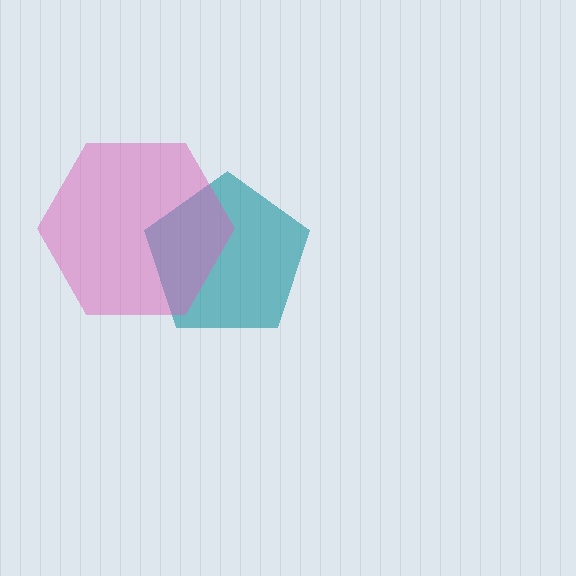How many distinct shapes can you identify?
There are 2 distinct shapes: a teal pentagon, a pink hexagon.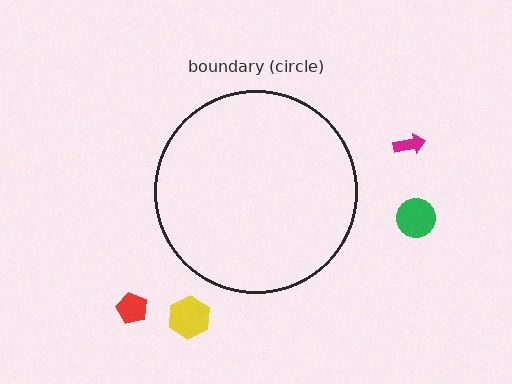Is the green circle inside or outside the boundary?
Outside.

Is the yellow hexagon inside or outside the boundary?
Outside.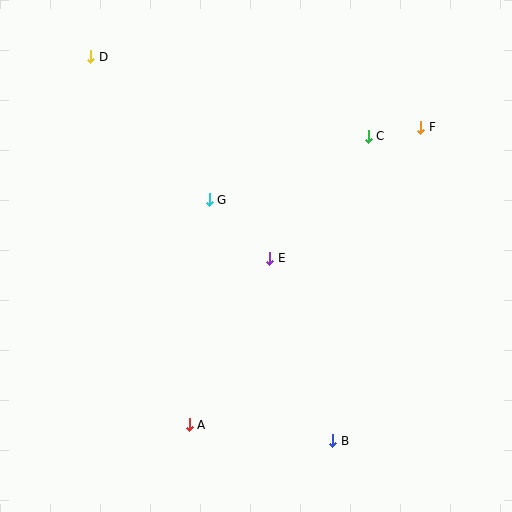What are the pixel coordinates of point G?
Point G is at (209, 200).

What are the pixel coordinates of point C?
Point C is at (368, 136).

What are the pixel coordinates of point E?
Point E is at (270, 258).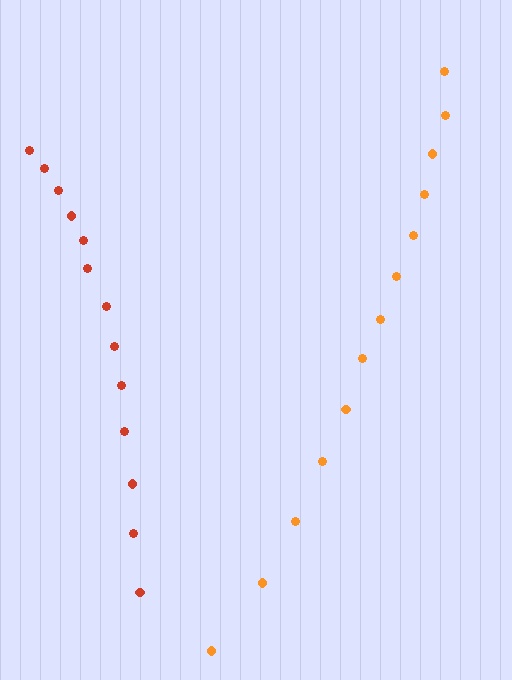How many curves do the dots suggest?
There are 2 distinct paths.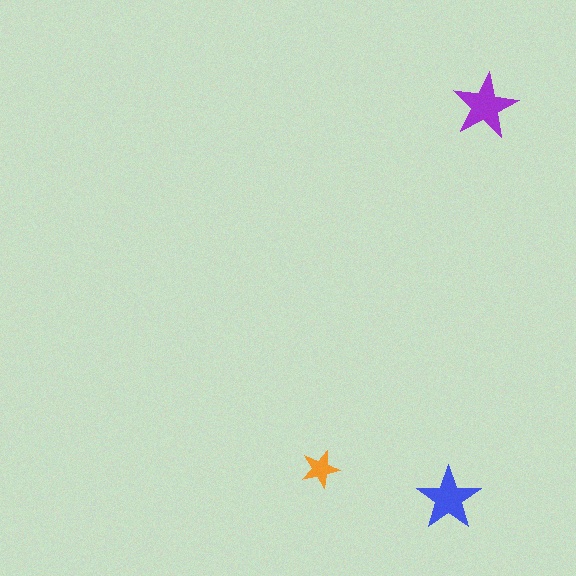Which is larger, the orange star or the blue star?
The blue one.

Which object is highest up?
The purple star is topmost.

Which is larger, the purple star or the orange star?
The purple one.